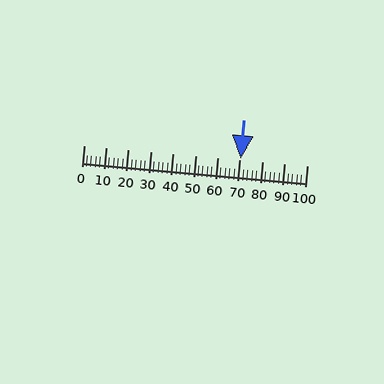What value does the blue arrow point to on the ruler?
The blue arrow points to approximately 70.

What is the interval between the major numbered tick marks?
The major tick marks are spaced 10 units apart.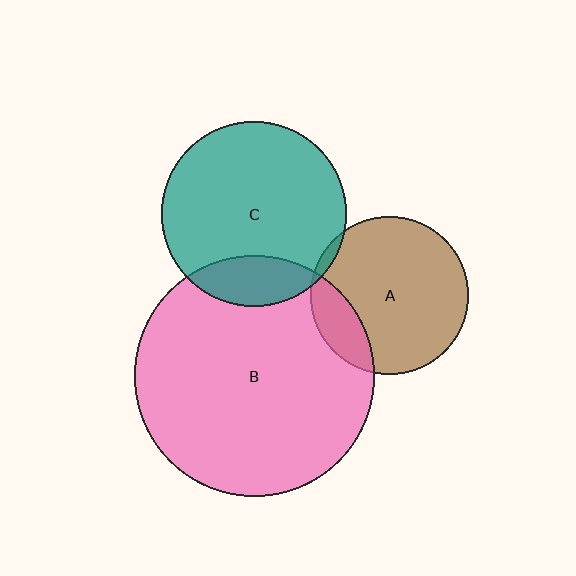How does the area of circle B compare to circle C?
Approximately 1.7 times.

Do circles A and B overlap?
Yes.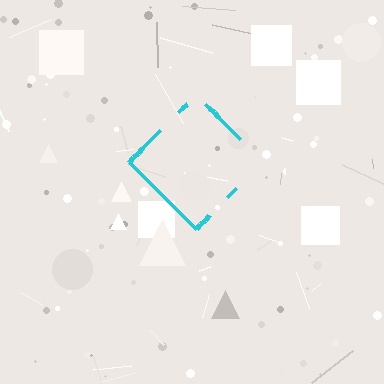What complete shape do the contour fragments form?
The contour fragments form a diamond.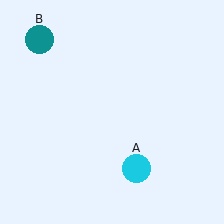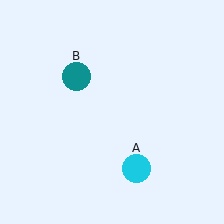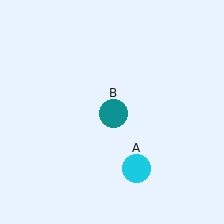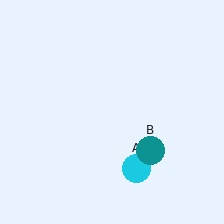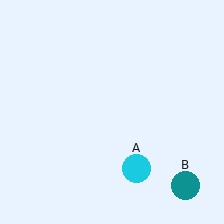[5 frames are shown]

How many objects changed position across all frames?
1 object changed position: teal circle (object B).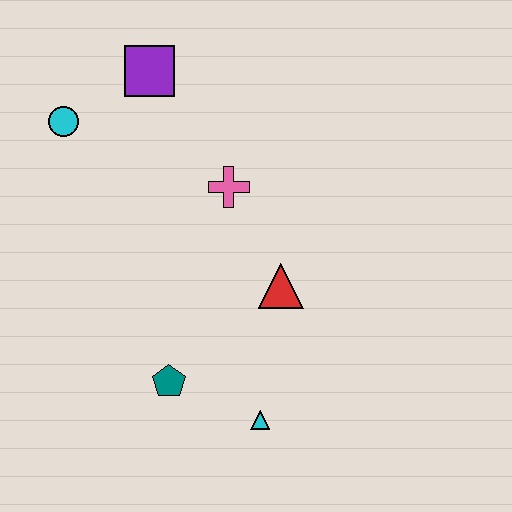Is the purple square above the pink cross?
Yes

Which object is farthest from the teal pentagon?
The purple square is farthest from the teal pentagon.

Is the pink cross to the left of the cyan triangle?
Yes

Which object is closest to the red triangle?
The pink cross is closest to the red triangle.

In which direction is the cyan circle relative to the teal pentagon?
The cyan circle is above the teal pentagon.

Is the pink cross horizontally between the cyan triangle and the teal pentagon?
Yes